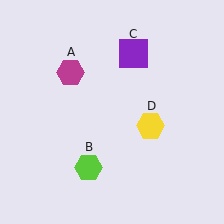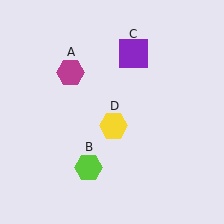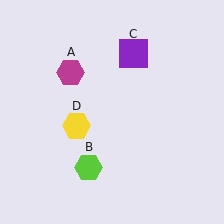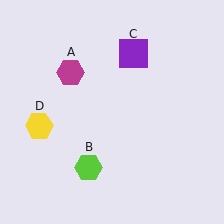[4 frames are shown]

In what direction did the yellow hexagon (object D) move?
The yellow hexagon (object D) moved left.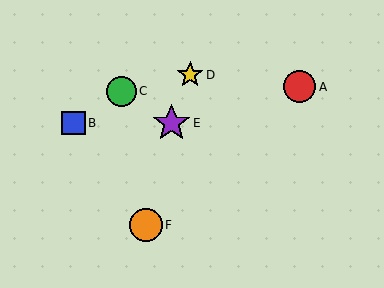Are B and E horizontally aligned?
Yes, both are at y≈123.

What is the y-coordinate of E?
Object E is at y≈123.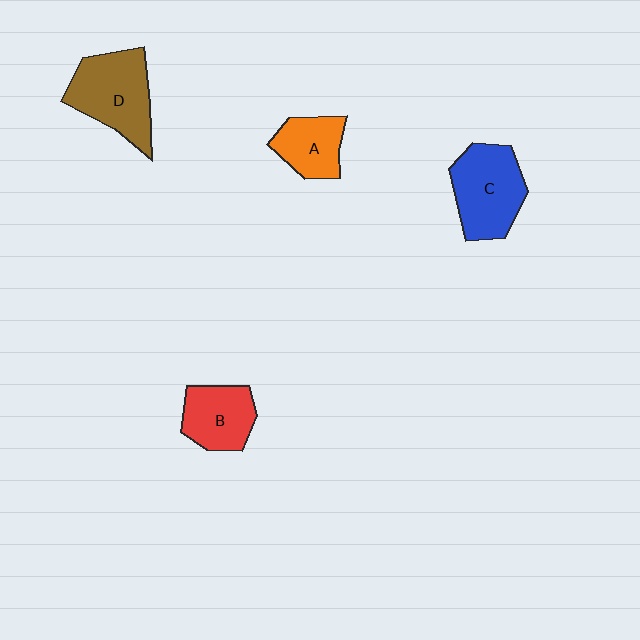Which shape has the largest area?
Shape D (brown).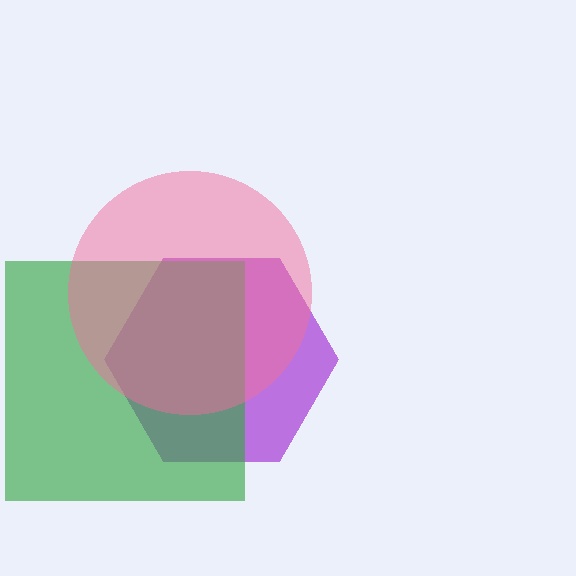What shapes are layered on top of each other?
The layered shapes are: a purple hexagon, a green square, a pink circle.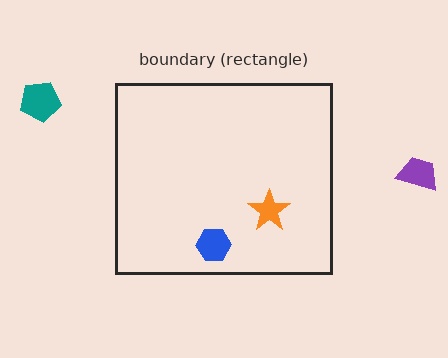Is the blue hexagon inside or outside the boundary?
Inside.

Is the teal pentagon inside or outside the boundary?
Outside.